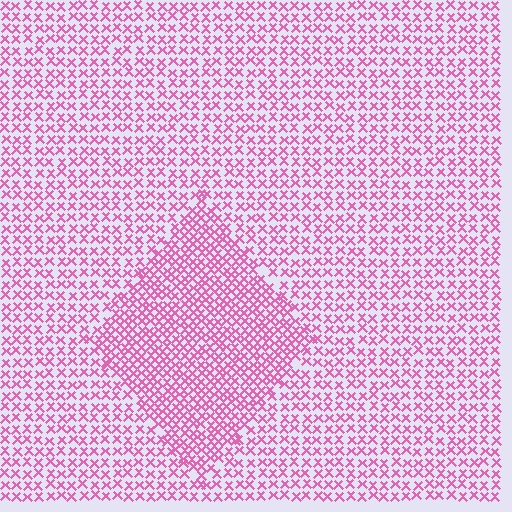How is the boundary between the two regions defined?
The boundary is defined by a change in element density (approximately 1.7x ratio). All elements are the same color, size, and shape.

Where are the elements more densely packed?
The elements are more densely packed inside the diamond boundary.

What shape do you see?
I see a diamond.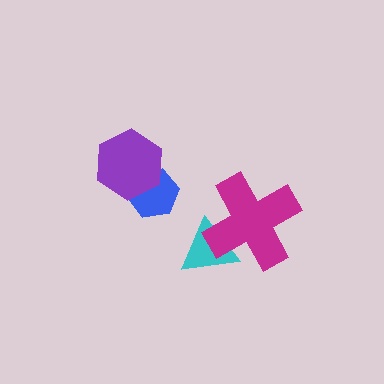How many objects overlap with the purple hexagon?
1 object overlaps with the purple hexagon.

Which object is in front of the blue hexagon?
The purple hexagon is in front of the blue hexagon.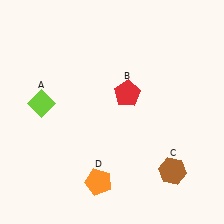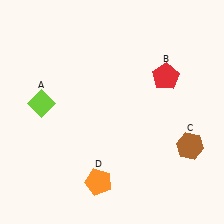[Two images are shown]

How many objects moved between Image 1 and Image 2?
2 objects moved between the two images.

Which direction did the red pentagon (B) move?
The red pentagon (B) moved right.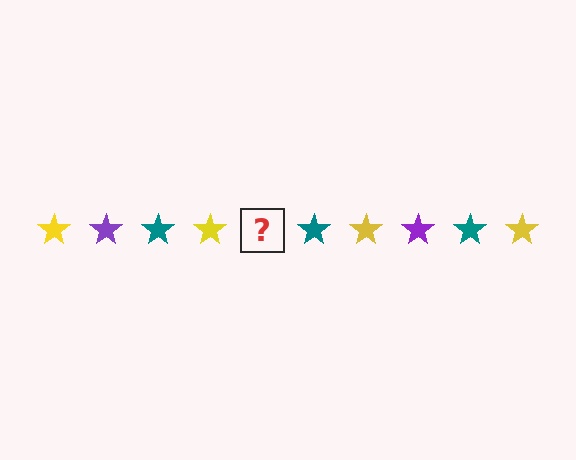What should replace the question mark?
The question mark should be replaced with a purple star.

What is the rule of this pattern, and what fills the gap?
The rule is that the pattern cycles through yellow, purple, teal stars. The gap should be filled with a purple star.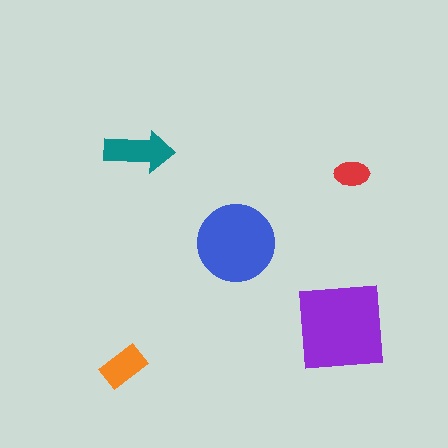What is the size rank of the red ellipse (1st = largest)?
5th.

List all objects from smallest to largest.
The red ellipse, the orange rectangle, the teal arrow, the blue circle, the purple square.